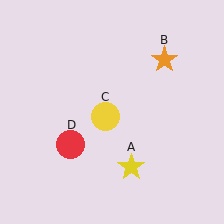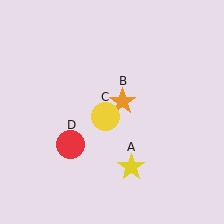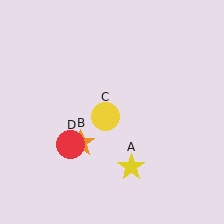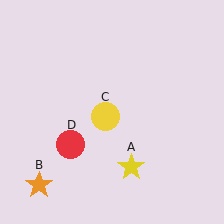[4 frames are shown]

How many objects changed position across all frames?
1 object changed position: orange star (object B).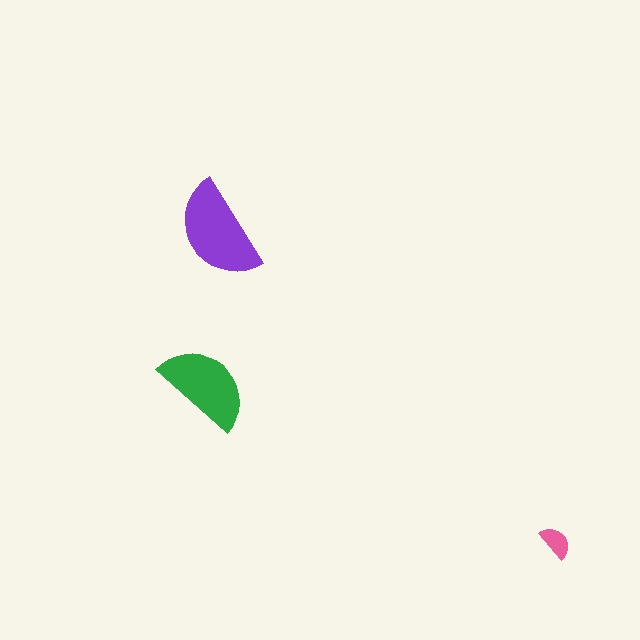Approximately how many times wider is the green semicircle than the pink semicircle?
About 2.5 times wider.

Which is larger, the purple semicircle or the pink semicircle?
The purple one.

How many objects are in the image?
There are 3 objects in the image.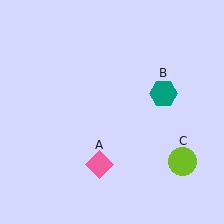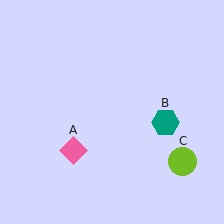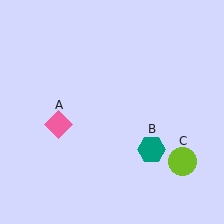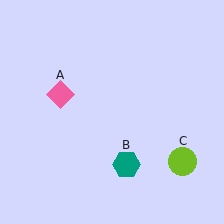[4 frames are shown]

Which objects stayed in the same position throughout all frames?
Lime circle (object C) remained stationary.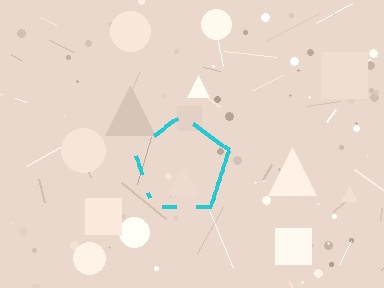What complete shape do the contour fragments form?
The contour fragments form a pentagon.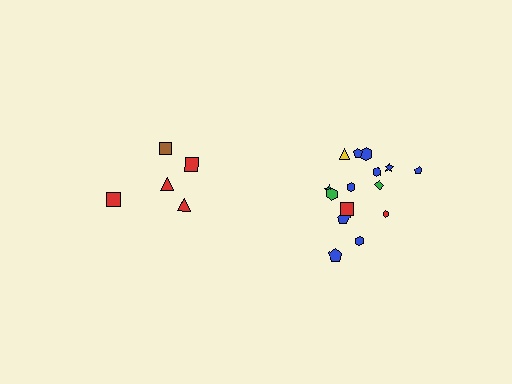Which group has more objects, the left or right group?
The right group.